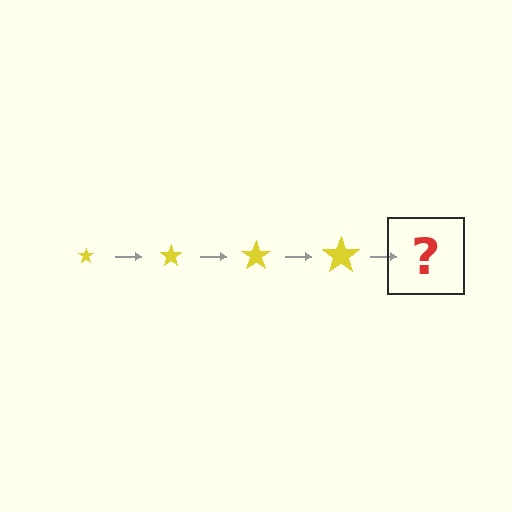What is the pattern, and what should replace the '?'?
The pattern is that the star gets progressively larger each step. The '?' should be a yellow star, larger than the previous one.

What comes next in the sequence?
The next element should be a yellow star, larger than the previous one.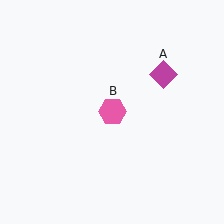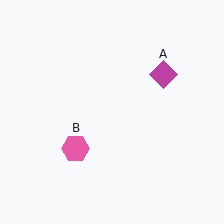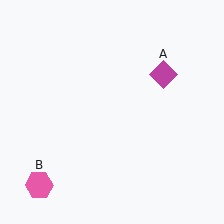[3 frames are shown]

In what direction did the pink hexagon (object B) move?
The pink hexagon (object B) moved down and to the left.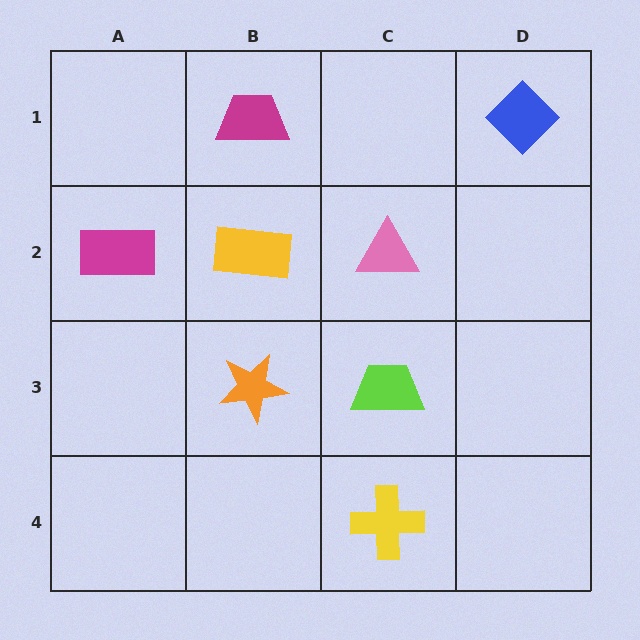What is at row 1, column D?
A blue diamond.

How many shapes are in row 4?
1 shape.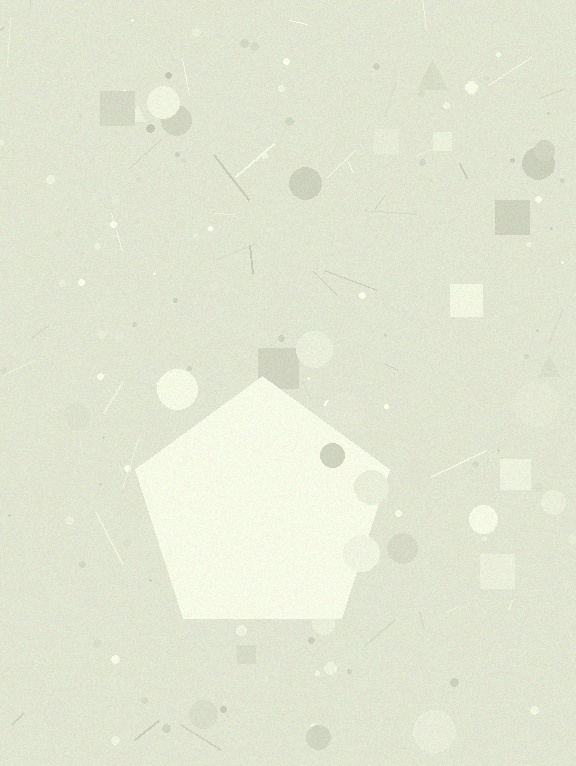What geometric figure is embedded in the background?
A pentagon is embedded in the background.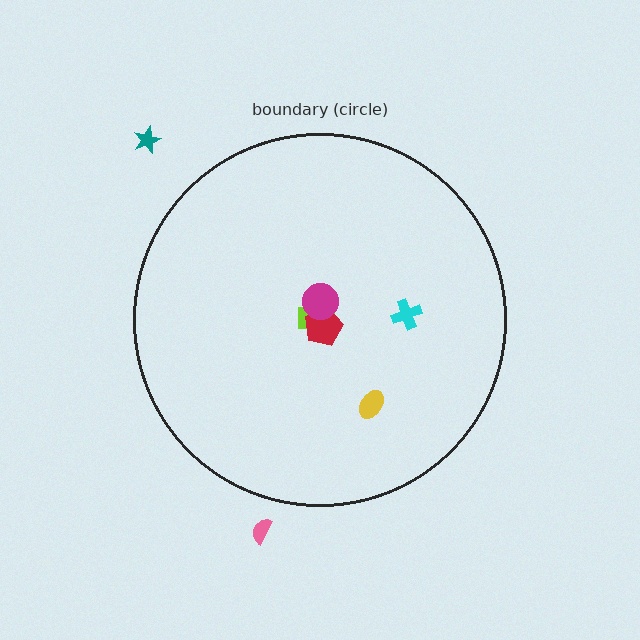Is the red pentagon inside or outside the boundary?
Inside.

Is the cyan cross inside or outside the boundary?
Inside.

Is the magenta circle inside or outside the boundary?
Inside.